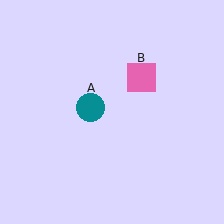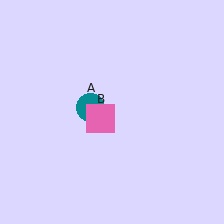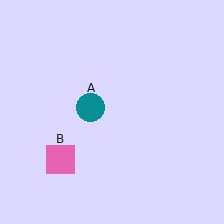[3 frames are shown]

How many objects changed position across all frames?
1 object changed position: pink square (object B).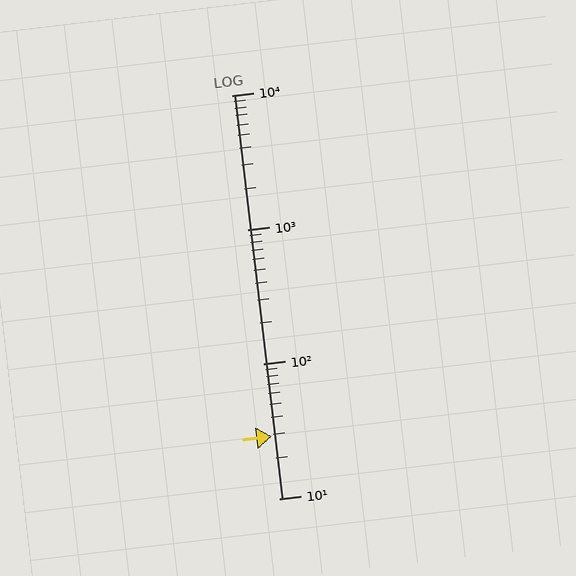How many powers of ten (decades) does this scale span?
The scale spans 3 decades, from 10 to 10000.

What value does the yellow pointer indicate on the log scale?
The pointer indicates approximately 29.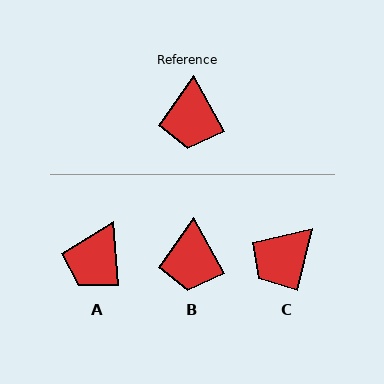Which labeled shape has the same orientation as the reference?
B.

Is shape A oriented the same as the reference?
No, it is off by about 24 degrees.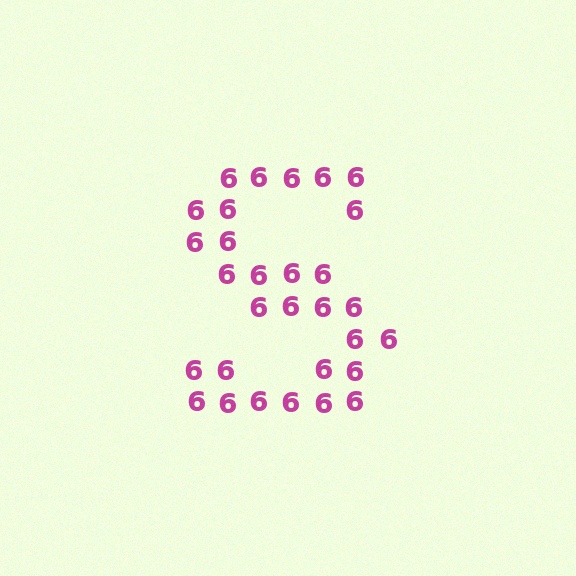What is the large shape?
The large shape is the letter S.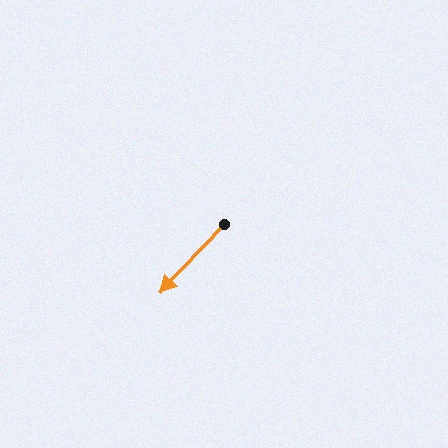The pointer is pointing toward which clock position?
Roughly 7 o'clock.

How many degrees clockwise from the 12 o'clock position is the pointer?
Approximately 223 degrees.